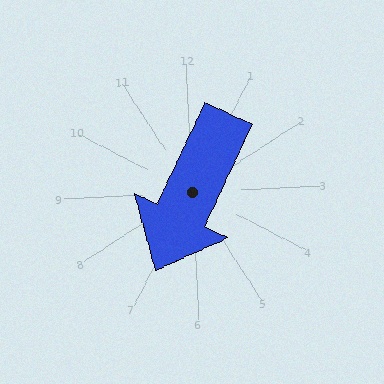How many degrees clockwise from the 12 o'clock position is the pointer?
Approximately 208 degrees.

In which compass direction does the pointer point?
Southwest.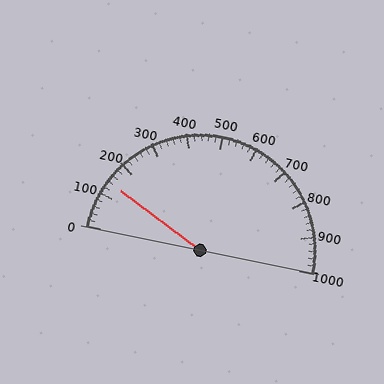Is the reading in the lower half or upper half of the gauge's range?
The reading is in the lower half of the range (0 to 1000).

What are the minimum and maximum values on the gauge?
The gauge ranges from 0 to 1000.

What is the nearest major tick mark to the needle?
The nearest major tick mark is 100.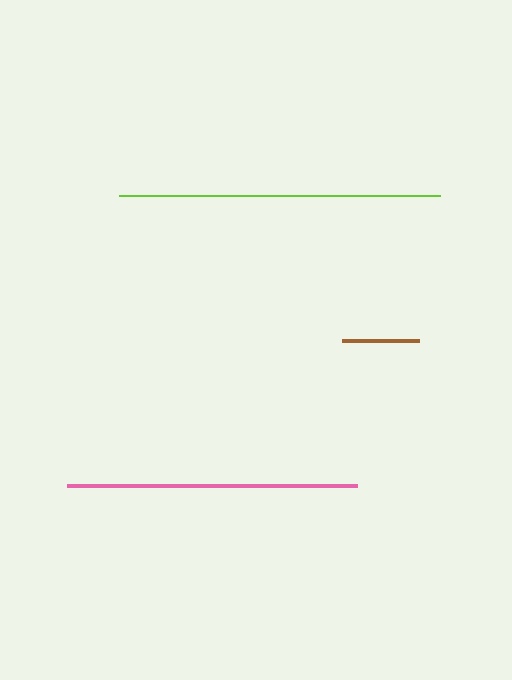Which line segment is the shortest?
The brown line is the shortest at approximately 77 pixels.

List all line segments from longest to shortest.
From longest to shortest: lime, pink, brown.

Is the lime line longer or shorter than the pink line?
The lime line is longer than the pink line.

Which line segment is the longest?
The lime line is the longest at approximately 321 pixels.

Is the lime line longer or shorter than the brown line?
The lime line is longer than the brown line.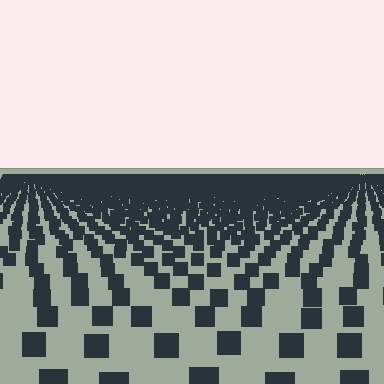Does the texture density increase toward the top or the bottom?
Density increases toward the top.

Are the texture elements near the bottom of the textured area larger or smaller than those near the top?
Larger. Near the bottom, elements are closer to the viewer and appear at a bigger on-screen size.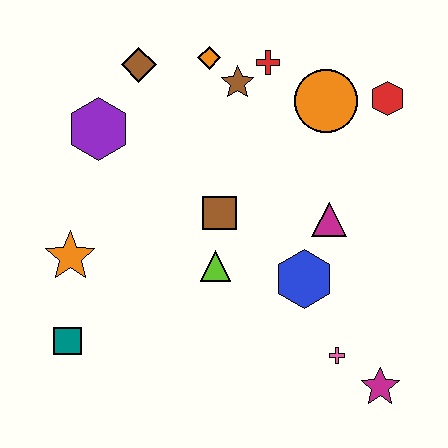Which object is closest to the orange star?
The teal square is closest to the orange star.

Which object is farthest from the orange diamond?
The magenta star is farthest from the orange diamond.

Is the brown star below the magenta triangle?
No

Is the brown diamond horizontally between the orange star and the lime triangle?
Yes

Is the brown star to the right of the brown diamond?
Yes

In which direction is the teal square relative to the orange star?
The teal square is below the orange star.